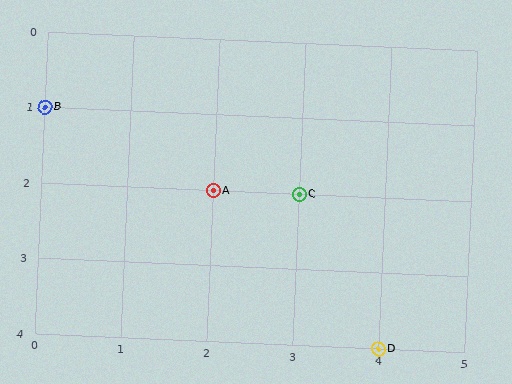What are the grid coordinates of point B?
Point B is at grid coordinates (0, 1).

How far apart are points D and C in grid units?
Points D and C are 1 column and 2 rows apart (about 2.2 grid units diagonally).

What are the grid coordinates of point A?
Point A is at grid coordinates (2, 2).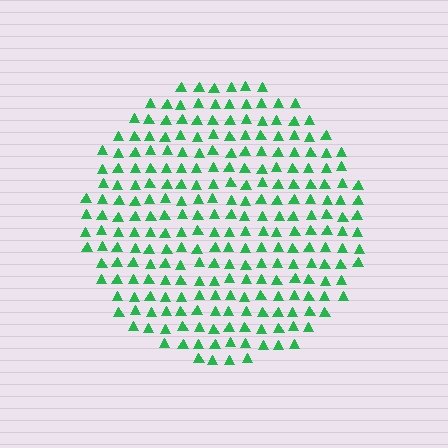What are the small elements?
The small elements are triangles.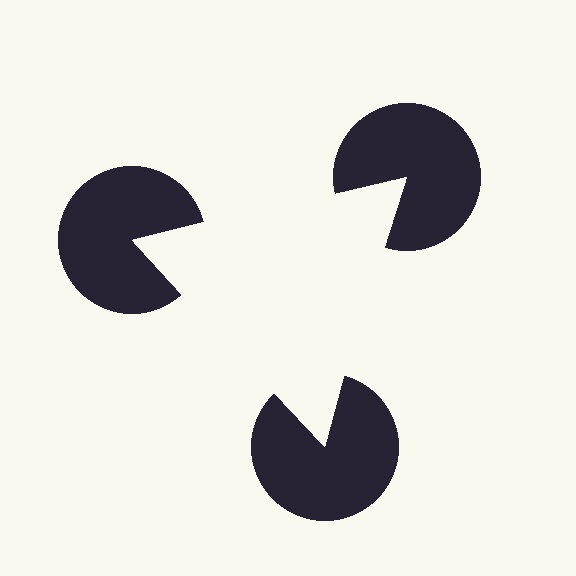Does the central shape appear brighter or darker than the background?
It typically appears slightly brighter than the background, even though no actual brightness change is drawn.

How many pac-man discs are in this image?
There are 3 — one at each vertex of the illusory triangle.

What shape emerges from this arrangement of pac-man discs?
An illusory triangle — its edges are inferred from the aligned wedge cuts in the pac-man discs, not physically drawn.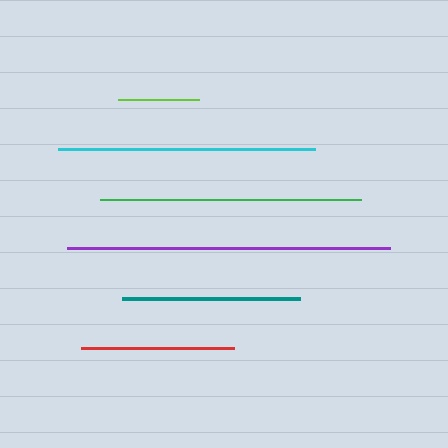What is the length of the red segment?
The red segment is approximately 153 pixels long.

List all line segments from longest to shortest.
From longest to shortest: purple, green, cyan, teal, red, lime.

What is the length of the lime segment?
The lime segment is approximately 81 pixels long.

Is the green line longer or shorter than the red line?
The green line is longer than the red line.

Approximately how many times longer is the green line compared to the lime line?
The green line is approximately 3.2 times the length of the lime line.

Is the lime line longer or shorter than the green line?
The green line is longer than the lime line.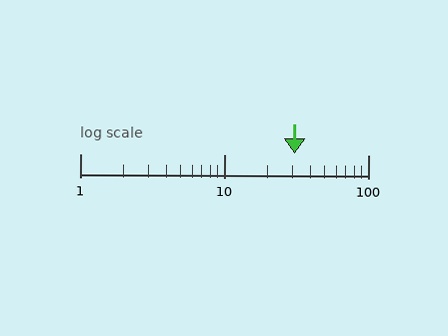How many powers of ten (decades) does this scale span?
The scale spans 2 decades, from 1 to 100.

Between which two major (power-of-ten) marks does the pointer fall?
The pointer is between 10 and 100.